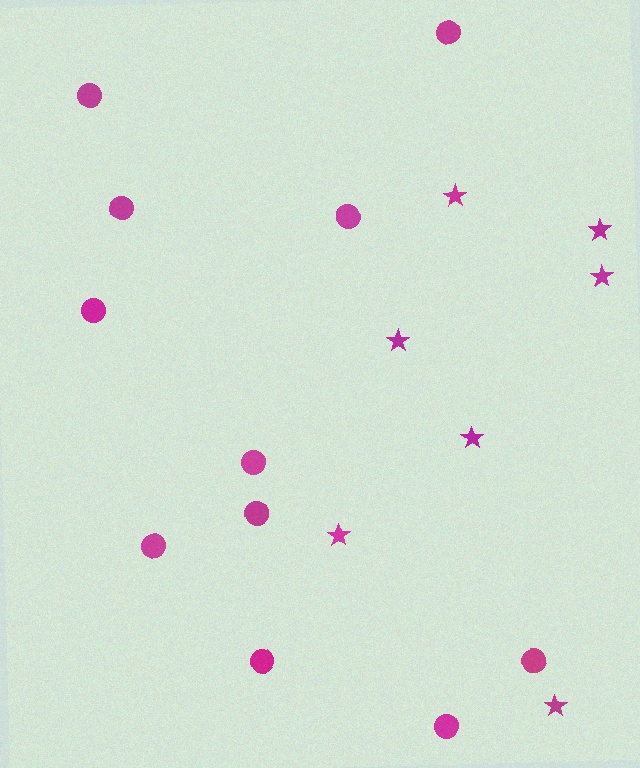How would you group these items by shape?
There are 2 groups: one group of stars (7) and one group of circles (11).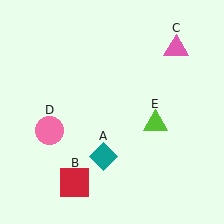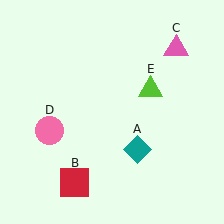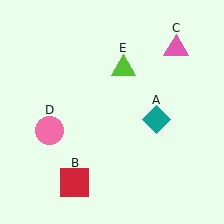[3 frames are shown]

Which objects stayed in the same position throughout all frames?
Red square (object B) and pink triangle (object C) and pink circle (object D) remained stationary.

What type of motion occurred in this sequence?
The teal diamond (object A), lime triangle (object E) rotated counterclockwise around the center of the scene.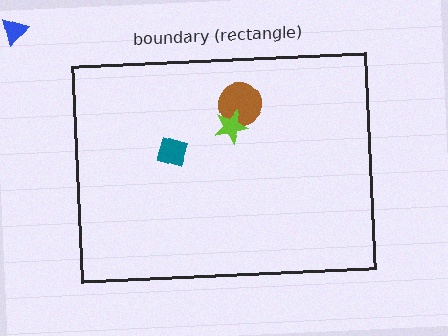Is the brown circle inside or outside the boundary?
Inside.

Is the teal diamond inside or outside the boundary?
Inside.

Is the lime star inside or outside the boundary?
Inside.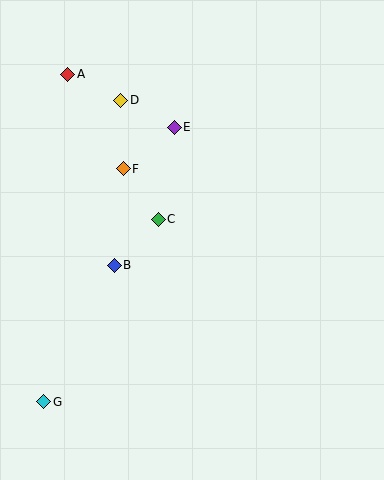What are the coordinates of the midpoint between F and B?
The midpoint between F and B is at (119, 217).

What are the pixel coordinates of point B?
Point B is at (114, 265).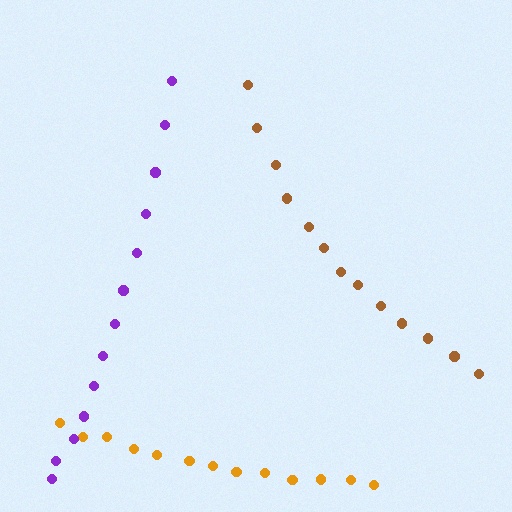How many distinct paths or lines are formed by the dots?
There are 3 distinct paths.